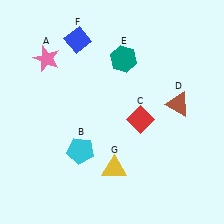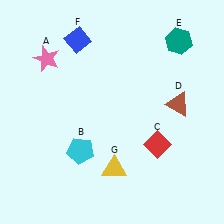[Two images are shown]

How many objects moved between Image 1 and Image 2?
2 objects moved between the two images.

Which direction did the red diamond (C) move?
The red diamond (C) moved down.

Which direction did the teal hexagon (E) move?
The teal hexagon (E) moved right.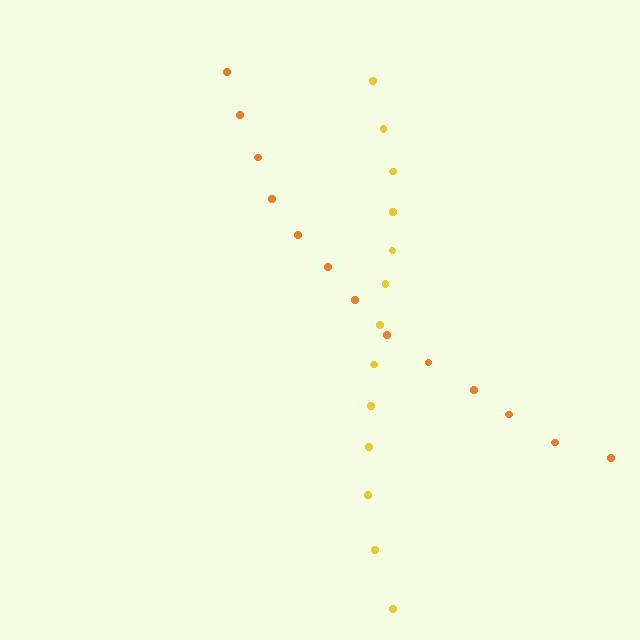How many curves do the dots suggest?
There are 2 distinct paths.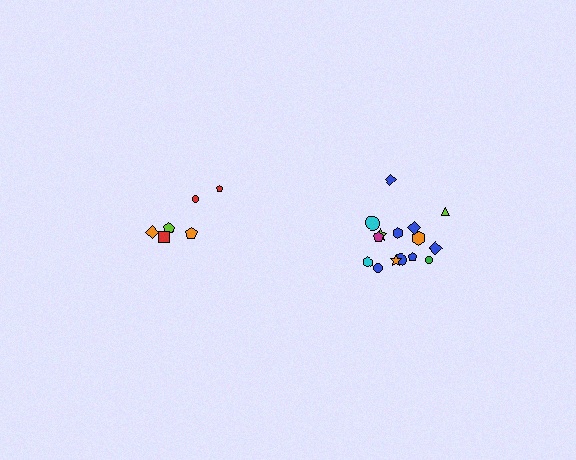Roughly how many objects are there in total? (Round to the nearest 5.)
Roughly 20 objects in total.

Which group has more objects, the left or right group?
The right group.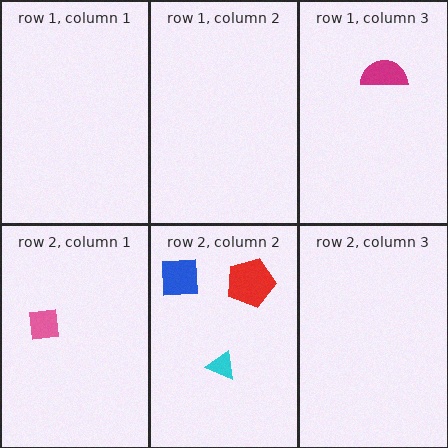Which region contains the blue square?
The row 2, column 2 region.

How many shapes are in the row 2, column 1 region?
1.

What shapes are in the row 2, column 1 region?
The pink square.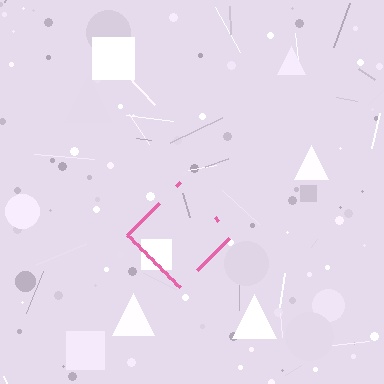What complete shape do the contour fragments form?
The contour fragments form a diamond.